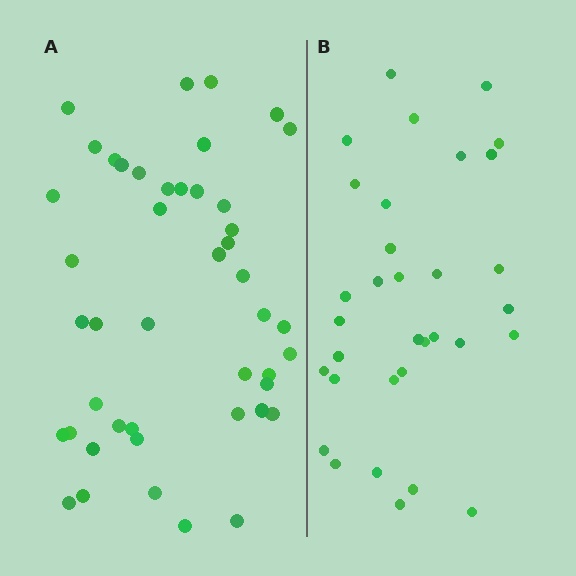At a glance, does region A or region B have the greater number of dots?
Region A (the left region) has more dots.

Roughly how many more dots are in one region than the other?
Region A has roughly 12 or so more dots than region B.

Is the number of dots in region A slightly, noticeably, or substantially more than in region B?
Region A has noticeably more, but not dramatically so. The ratio is roughly 1.4 to 1.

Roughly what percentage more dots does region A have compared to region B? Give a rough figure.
About 35% more.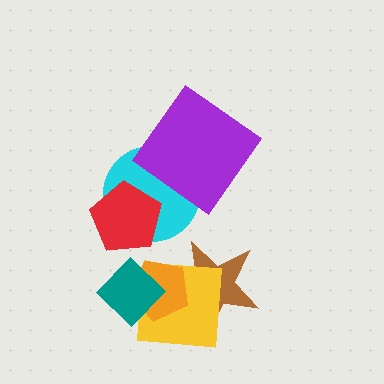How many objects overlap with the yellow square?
3 objects overlap with the yellow square.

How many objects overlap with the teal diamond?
2 objects overlap with the teal diamond.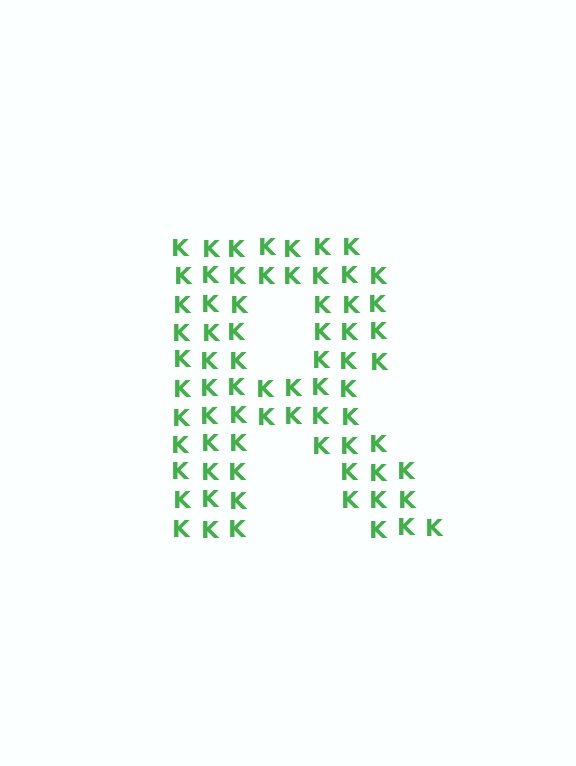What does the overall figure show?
The overall figure shows the letter R.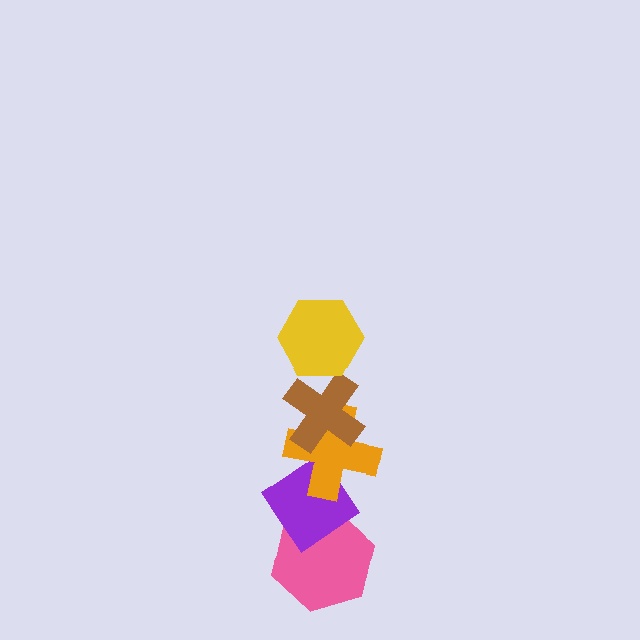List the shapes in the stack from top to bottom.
From top to bottom: the yellow hexagon, the brown cross, the orange cross, the purple diamond, the pink hexagon.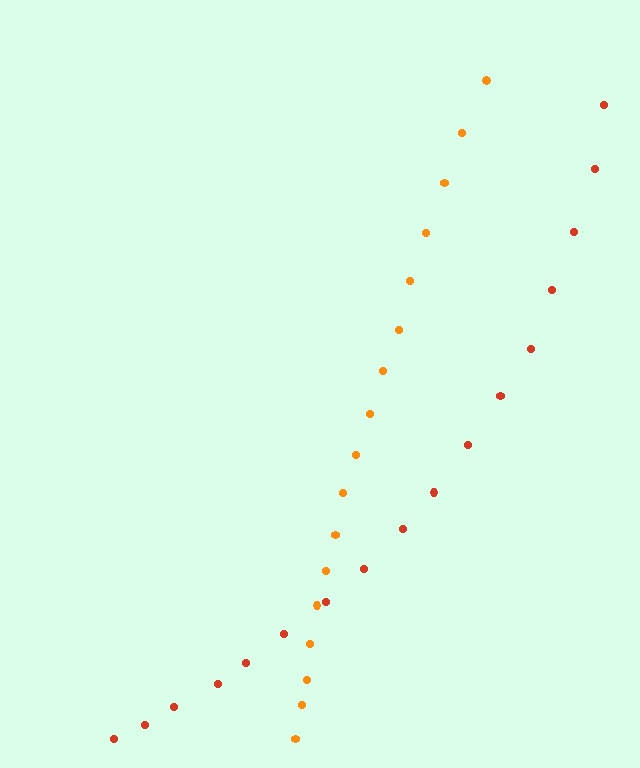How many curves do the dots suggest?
There are 2 distinct paths.